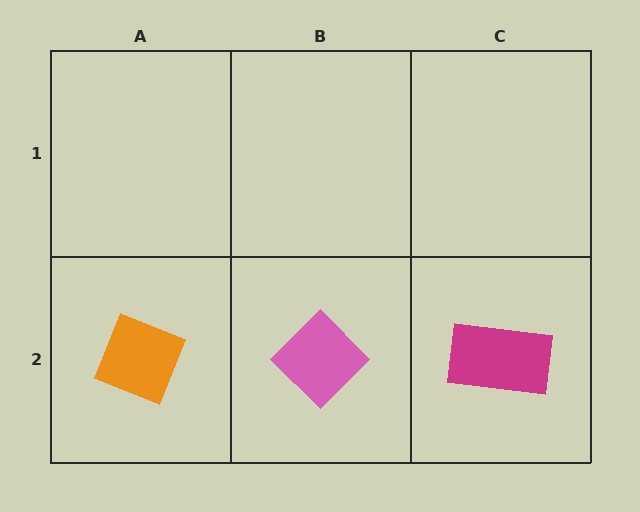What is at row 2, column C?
A magenta rectangle.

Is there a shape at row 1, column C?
No, that cell is empty.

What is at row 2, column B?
A pink diamond.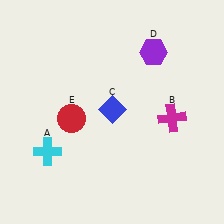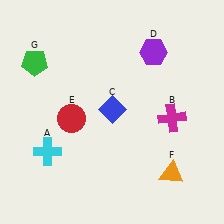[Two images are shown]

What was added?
An orange triangle (F), a green pentagon (G) were added in Image 2.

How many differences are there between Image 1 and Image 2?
There are 2 differences between the two images.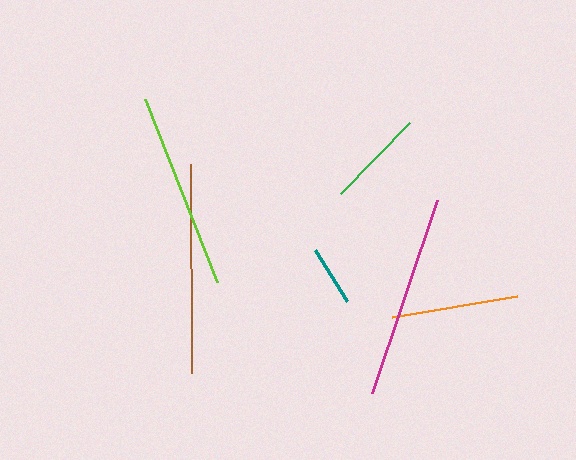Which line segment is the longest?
The brown line is the longest at approximately 210 pixels.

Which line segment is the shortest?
The teal line is the shortest at approximately 60 pixels.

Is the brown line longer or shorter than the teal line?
The brown line is longer than the teal line.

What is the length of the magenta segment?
The magenta segment is approximately 204 pixels long.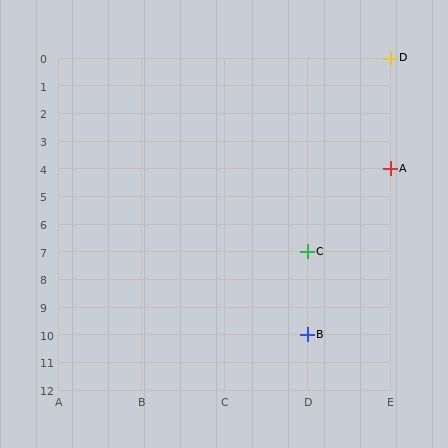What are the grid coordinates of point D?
Point D is at grid coordinates (E, 0).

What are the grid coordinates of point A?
Point A is at grid coordinates (E, 4).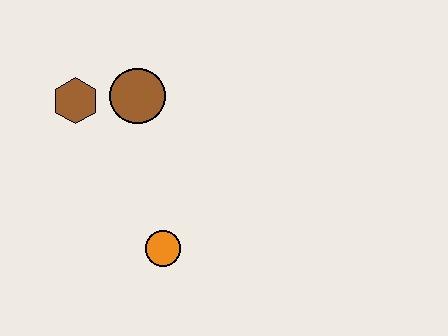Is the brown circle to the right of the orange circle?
No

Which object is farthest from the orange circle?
The brown hexagon is farthest from the orange circle.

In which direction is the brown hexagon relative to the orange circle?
The brown hexagon is above the orange circle.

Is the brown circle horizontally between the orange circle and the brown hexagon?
Yes